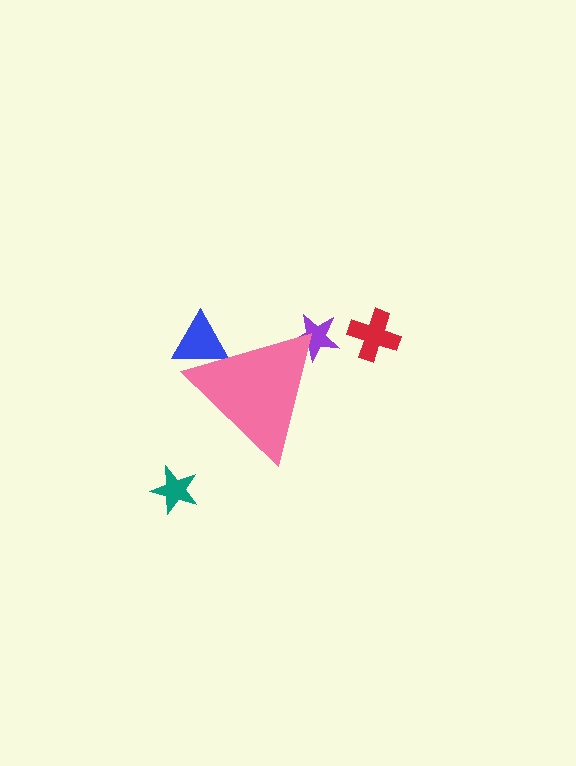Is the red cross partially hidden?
No, the red cross is fully visible.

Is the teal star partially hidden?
No, the teal star is fully visible.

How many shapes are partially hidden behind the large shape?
2 shapes are partially hidden.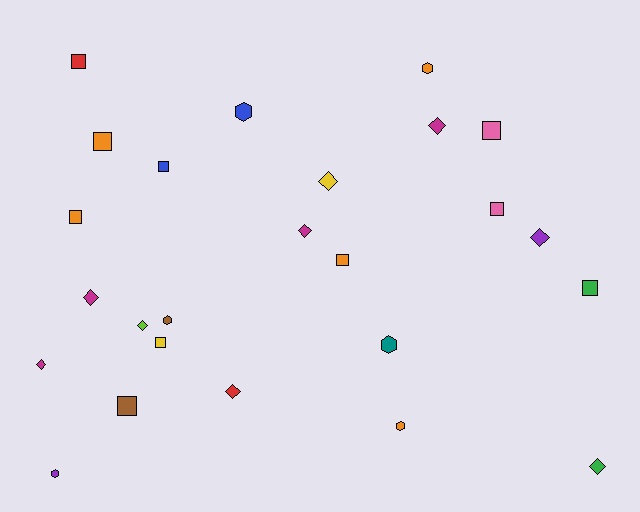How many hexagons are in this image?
There are 6 hexagons.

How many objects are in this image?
There are 25 objects.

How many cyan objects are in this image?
There are no cyan objects.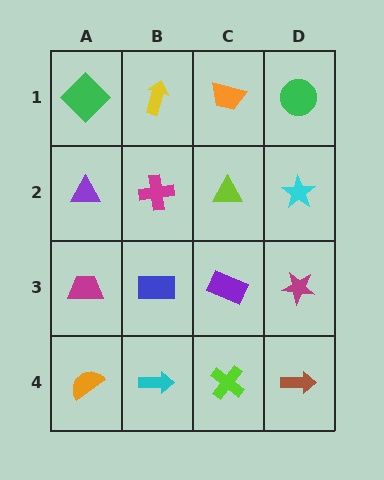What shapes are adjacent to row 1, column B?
A magenta cross (row 2, column B), a green diamond (row 1, column A), an orange trapezoid (row 1, column C).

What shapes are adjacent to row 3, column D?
A cyan star (row 2, column D), a brown arrow (row 4, column D), a purple rectangle (row 3, column C).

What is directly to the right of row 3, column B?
A purple rectangle.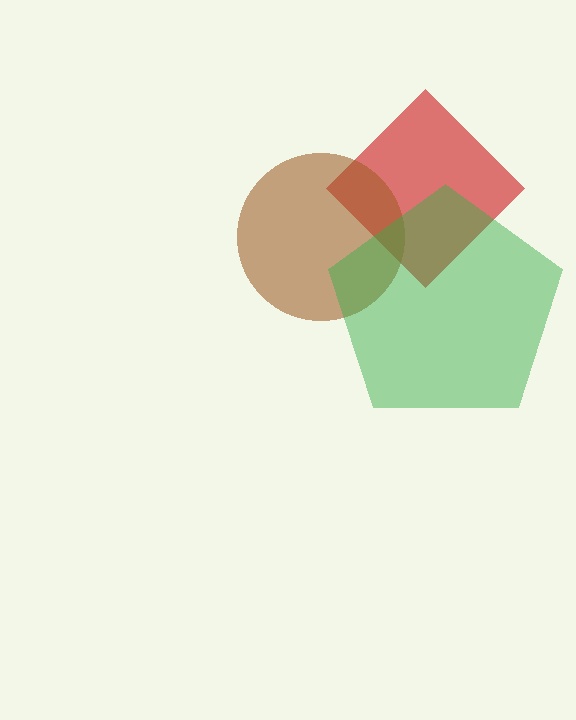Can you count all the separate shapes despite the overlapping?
Yes, there are 3 separate shapes.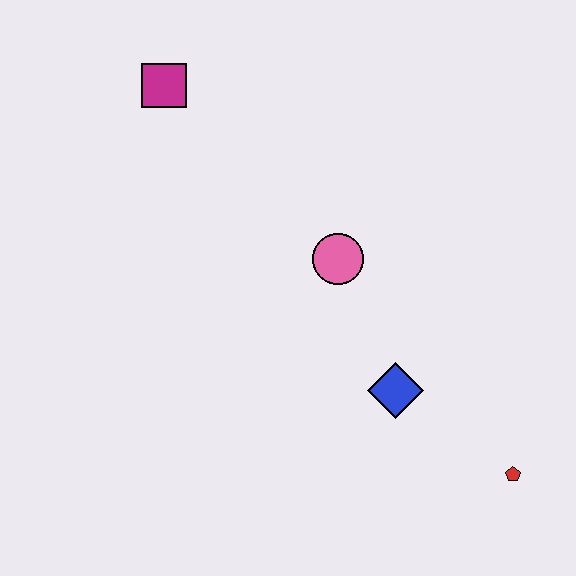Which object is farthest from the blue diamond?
The magenta square is farthest from the blue diamond.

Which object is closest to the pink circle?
The blue diamond is closest to the pink circle.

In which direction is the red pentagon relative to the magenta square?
The red pentagon is below the magenta square.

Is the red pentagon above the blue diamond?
No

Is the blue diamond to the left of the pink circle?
No